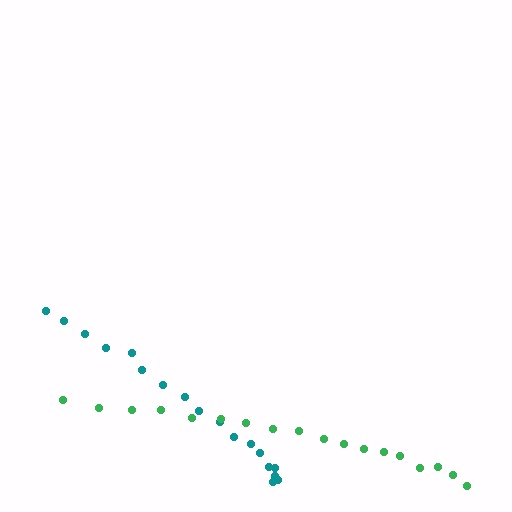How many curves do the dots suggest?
There are 2 distinct paths.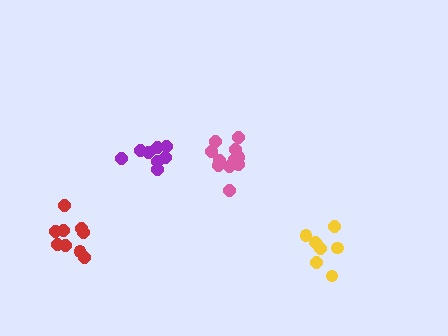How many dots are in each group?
Group 1: 8 dots, Group 2: 9 dots, Group 3: 7 dots, Group 4: 11 dots (35 total).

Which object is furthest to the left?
The red cluster is leftmost.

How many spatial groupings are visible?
There are 4 spatial groupings.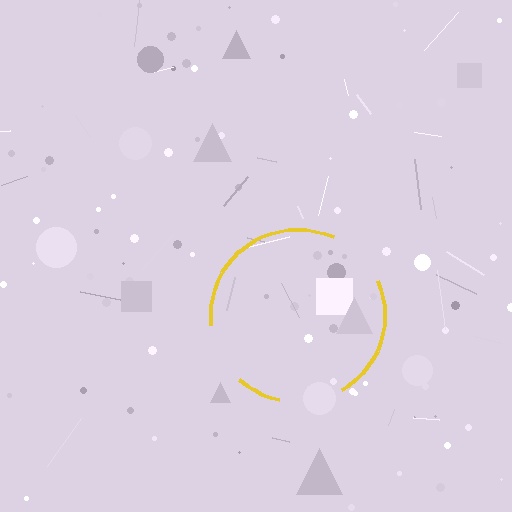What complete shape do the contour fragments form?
The contour fragments form a circle.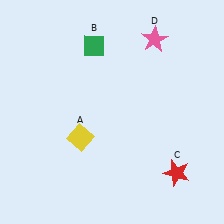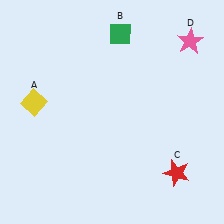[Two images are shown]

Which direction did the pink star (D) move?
The pink star (D) moved right.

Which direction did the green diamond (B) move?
The green diamond (B) moved right.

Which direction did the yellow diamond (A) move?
The yellow diamond (A) moved left.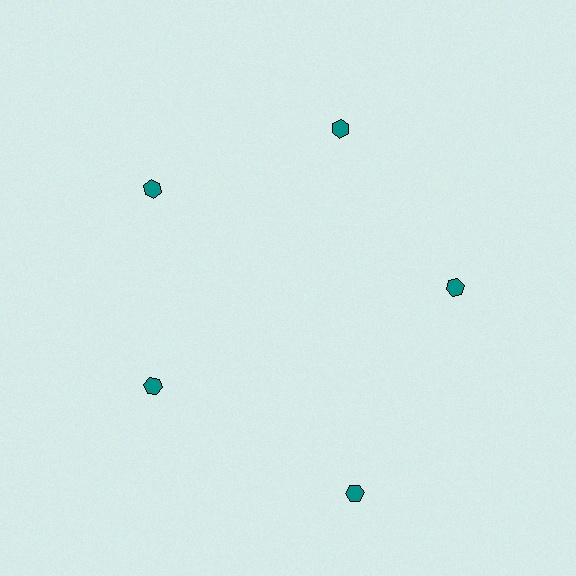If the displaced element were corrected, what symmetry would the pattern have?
It would have 5-fold rotational symmetry — the pattern would map onto itself every 72 degrees.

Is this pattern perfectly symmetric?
No. The 5 teal hexagons are arranged in a ring, but one element near the 5 o'clock position is pushed outward from the center, breaking the 5-fold rotational symmetry.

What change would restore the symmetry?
The symmetry would be restored by moving it inward, back onto the ring so that all 5 hexagons sit at equal angles and equal distance from the center.